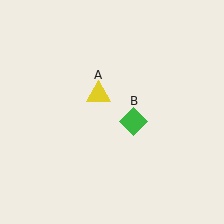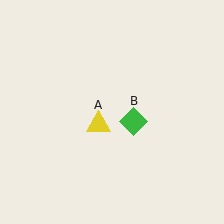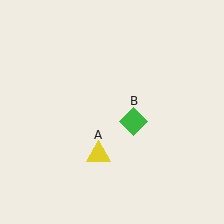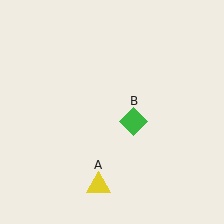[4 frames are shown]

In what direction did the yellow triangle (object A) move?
The yellow triangle (object A) moved down.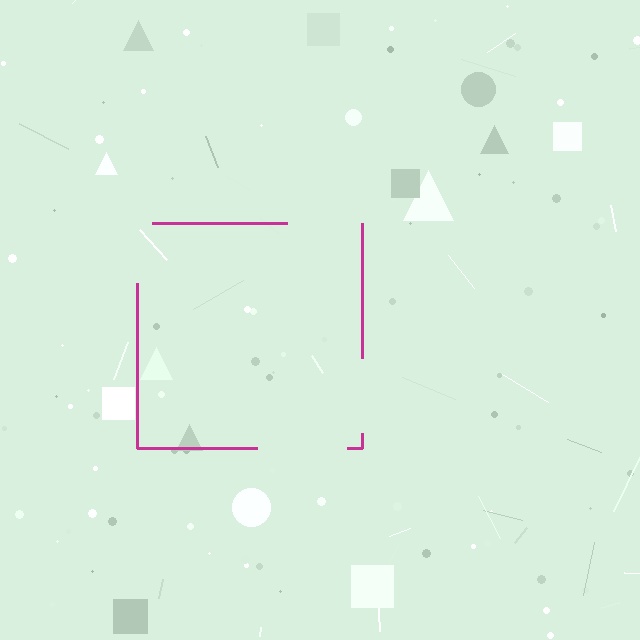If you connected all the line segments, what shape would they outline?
They would outline a square.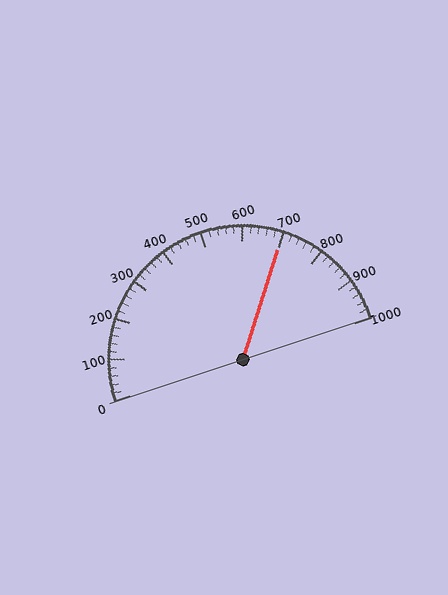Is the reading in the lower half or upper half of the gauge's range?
The reading is in the upper half of the range (0 to 1000).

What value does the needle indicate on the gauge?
The needle indicates approximately 700.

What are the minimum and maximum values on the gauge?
The gauge ranges from 0 to 1000.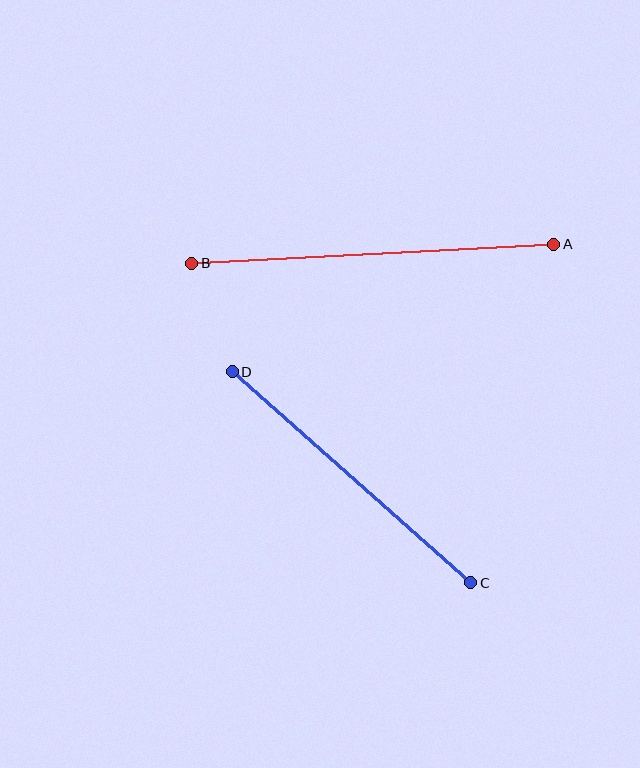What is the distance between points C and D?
The distance is approximately 318 pixels.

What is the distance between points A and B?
The distance is approximately 362 pixels.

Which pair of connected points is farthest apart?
Points A and B are farthest apart.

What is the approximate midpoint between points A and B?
The midpoint is at approximately (373, 254) pixels.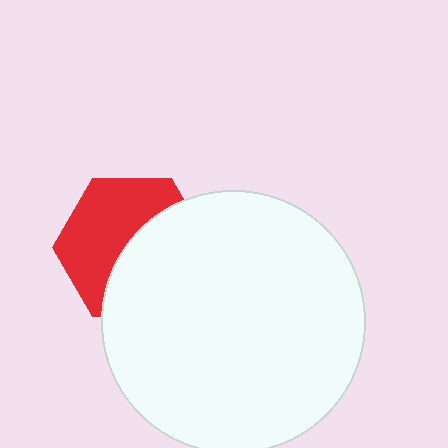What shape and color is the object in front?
The object in front is a white circle.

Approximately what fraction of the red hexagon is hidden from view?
Roughly 49% of the red hexagon is hidden behind the white circle.